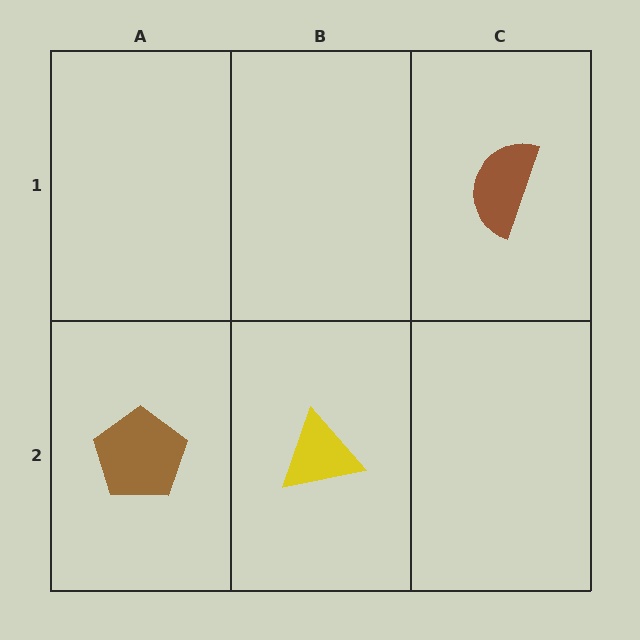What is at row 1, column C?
A brown semicircle.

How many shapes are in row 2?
2 shapes.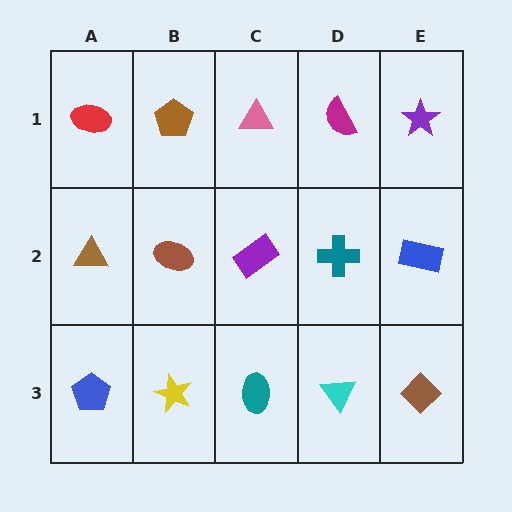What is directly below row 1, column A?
A brown triangle.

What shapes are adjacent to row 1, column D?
A teal cross (row 2, column D), a pink triangle (row 1, column C), a purple star (row 1, column E).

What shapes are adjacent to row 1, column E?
A blue rectangle (row 2, column E), a magenta semicircle (row 1, column D).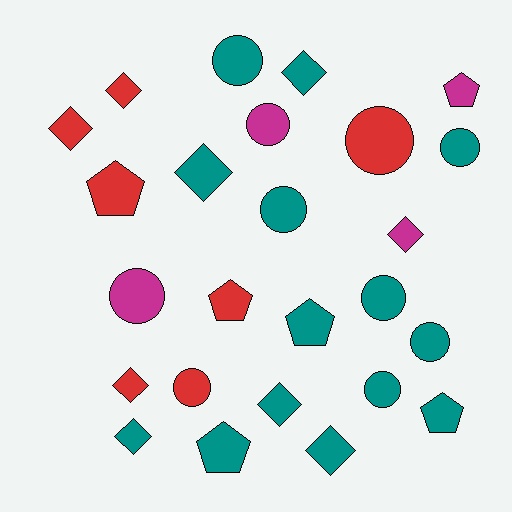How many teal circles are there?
There are 6 teal circles.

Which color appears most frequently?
Teal, with 14 objects.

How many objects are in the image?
There are 25 objects.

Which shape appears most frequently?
Circle, with 10 objects.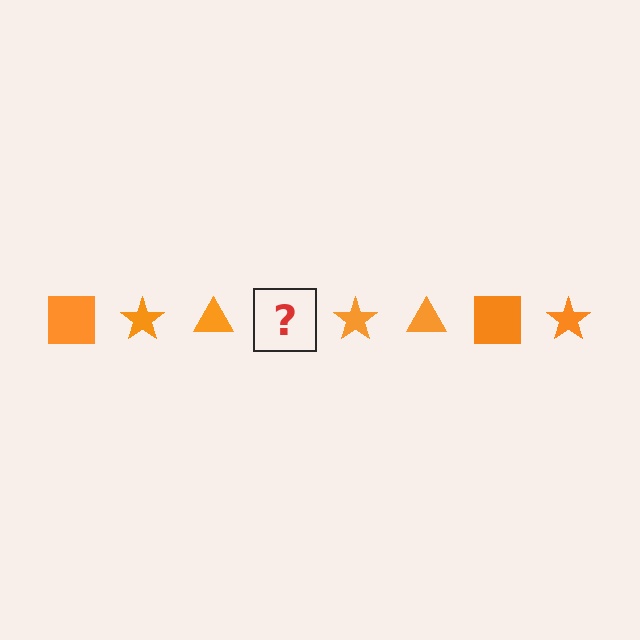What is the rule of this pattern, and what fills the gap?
The rule is that the pattern cycles through square, star, triangle shapes in orange. The gap should be filled with an orange square.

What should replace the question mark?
The question mark should be replaced with an orange square.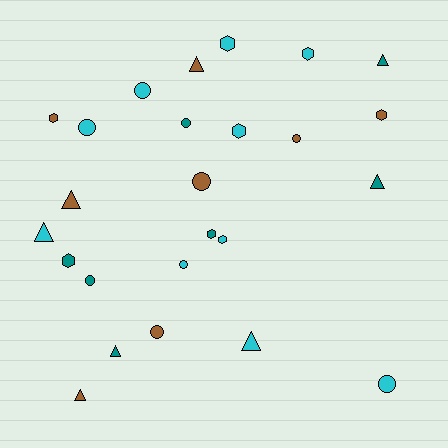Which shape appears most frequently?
Circle, with 9 objects.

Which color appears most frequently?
Cyan, with 10 objects.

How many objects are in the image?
There are 25 objects.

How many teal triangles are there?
There are 3 teal triangles.